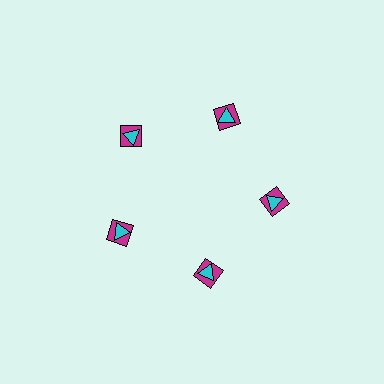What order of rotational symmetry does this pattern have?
This pattern has 5-fold rotational symmetry.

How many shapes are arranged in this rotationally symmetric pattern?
There are 10 shapes, arranged in 5 groups of 2.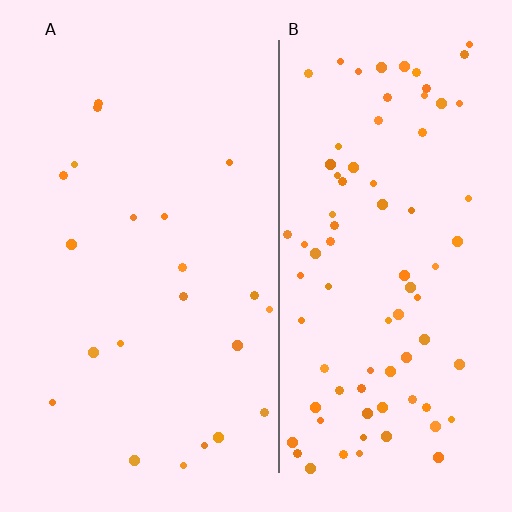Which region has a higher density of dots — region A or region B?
B (the right).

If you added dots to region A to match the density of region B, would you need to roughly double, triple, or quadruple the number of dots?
Approximately quadruple.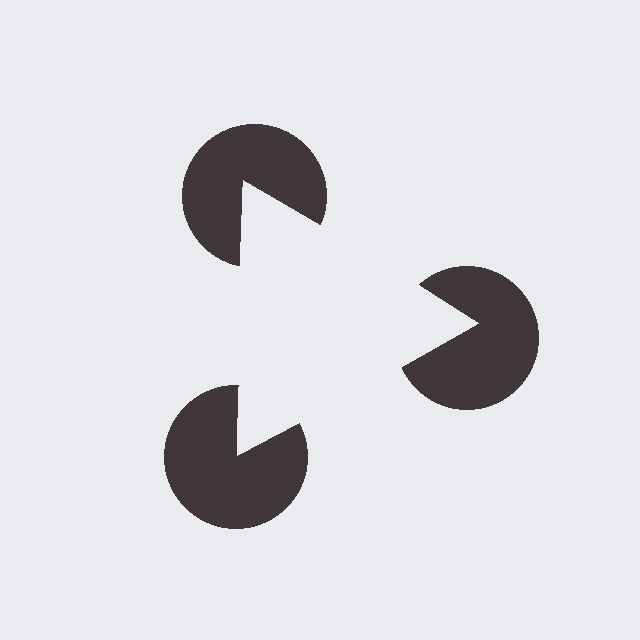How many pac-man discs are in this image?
There are 3 — one at each vertex of the illusory triangle.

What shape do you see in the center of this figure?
An illusory triangle — its edges are inferred from the aligned wedge cuts in the pac-man discs, not physically drawn.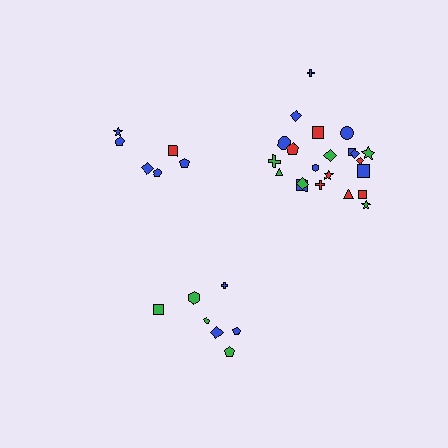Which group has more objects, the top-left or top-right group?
The top-right group.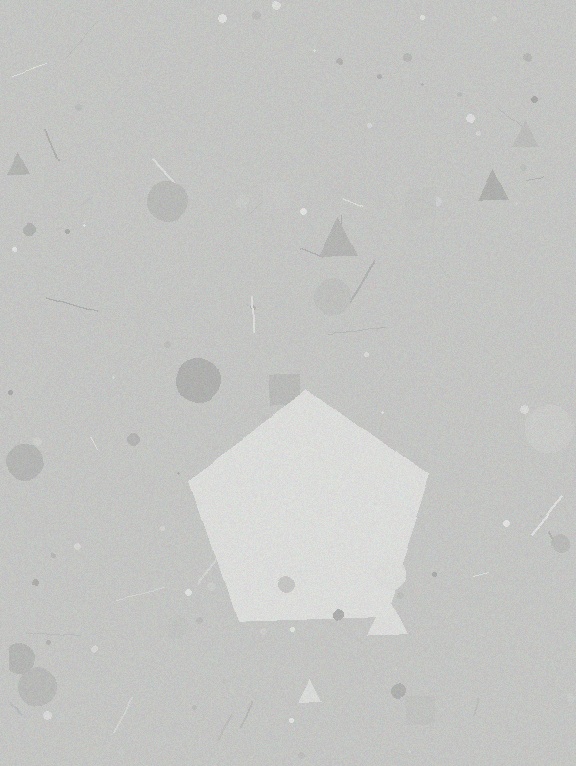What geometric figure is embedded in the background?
A pentagon is embedded in the background.